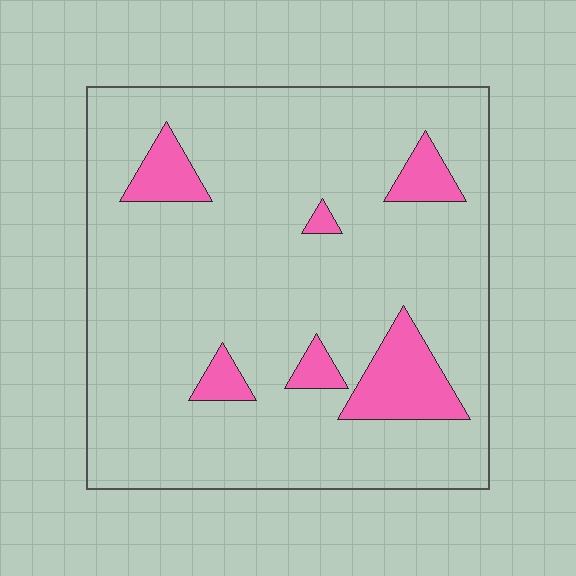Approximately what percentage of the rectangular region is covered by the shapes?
Approximately 10%.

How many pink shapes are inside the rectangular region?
6.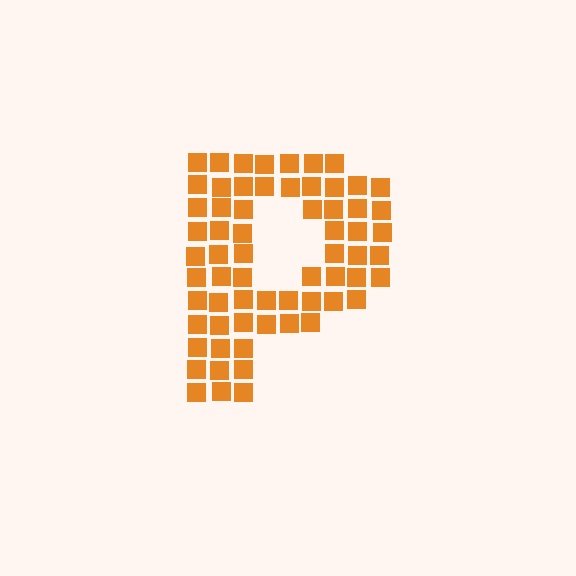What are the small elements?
The small elements are squares.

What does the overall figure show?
The overall figure shows the letter P.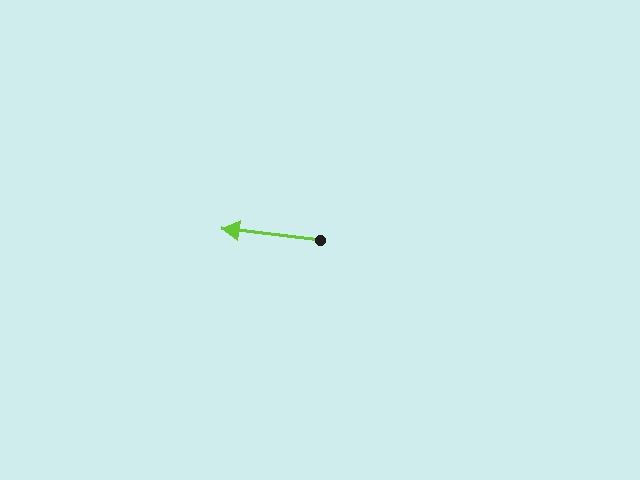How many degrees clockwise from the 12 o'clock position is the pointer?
Approximately 277 degrees.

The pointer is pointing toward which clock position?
Roughly 9 o'clock.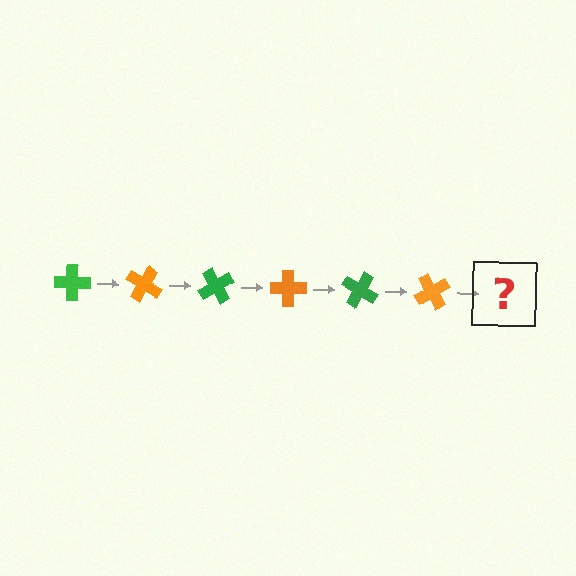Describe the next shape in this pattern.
It should be a green cross, rotated 180 degrees from the start.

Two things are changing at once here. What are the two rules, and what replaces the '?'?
The two rules are that it rotates 30 degrees each step and the color cycles through green and orange. The '?' should be a green cross, rotated 180 degrees from the start.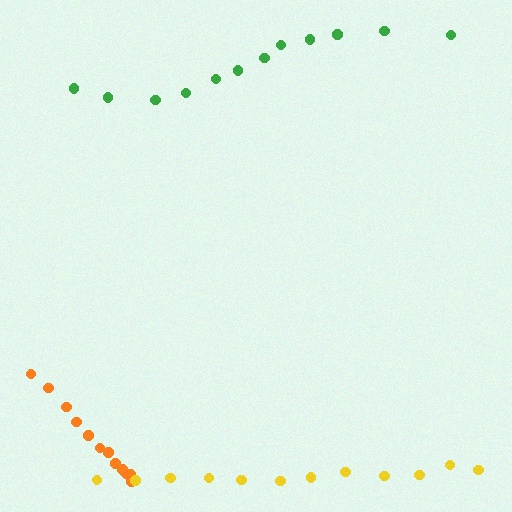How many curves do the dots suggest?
There are 3 distinct paths.